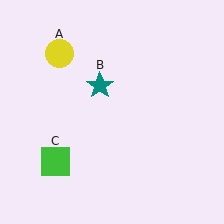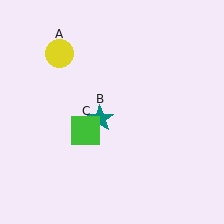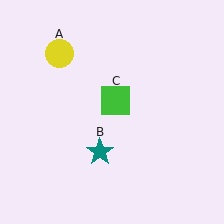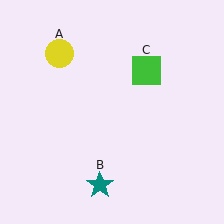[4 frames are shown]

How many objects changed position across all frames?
2 objects changed position: teal star (object B), green square (object C).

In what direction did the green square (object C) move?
The green square (object C) moved up and to the right.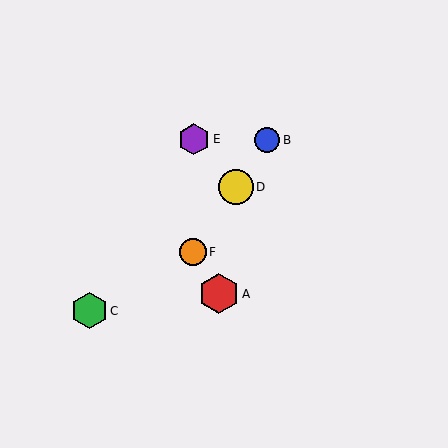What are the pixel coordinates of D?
Object D is at (236, 187).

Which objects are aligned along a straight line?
Objects B, D, F are aligned along a straight line.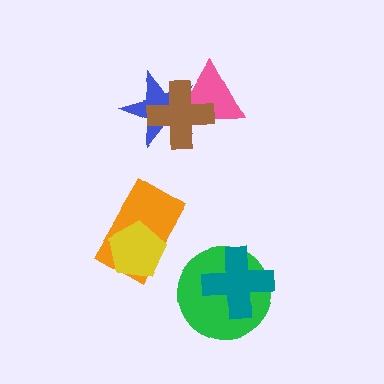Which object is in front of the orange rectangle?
The yellow pentagon is in front of the orange rectangle.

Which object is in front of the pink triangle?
The brown cross is in front of the pink triangle.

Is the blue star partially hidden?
Yes, it is partially covered by another shape.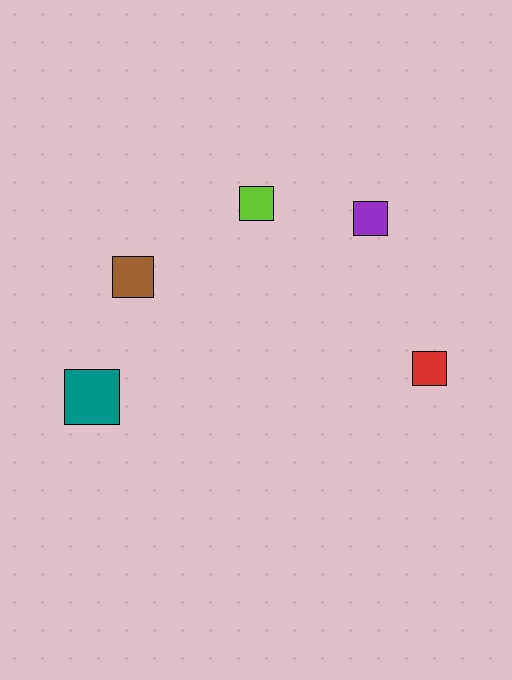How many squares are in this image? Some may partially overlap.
There are 5 squares.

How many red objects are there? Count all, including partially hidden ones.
There is 1 red object.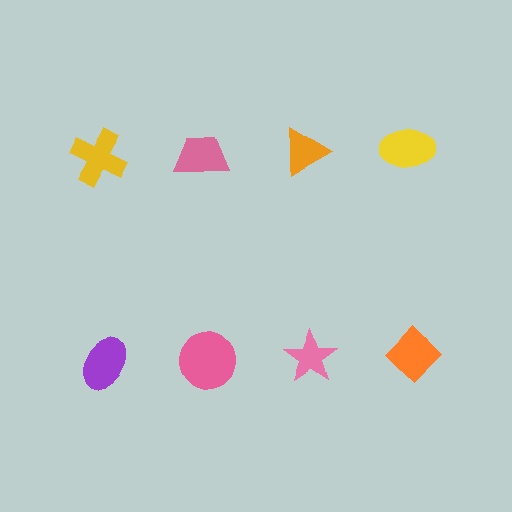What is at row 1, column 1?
A yellow cross.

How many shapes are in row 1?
4 shapes.